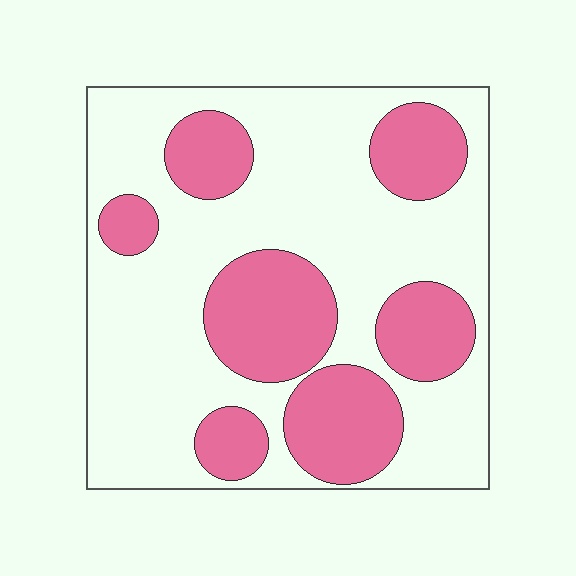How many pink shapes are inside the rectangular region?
7.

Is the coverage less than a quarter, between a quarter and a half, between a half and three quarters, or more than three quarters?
Between a quarter and a half.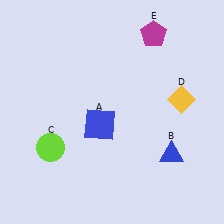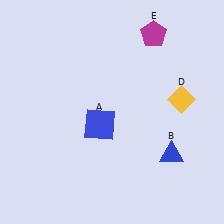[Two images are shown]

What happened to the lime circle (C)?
The lime circle (C) was removed in Image 2. It was in the bottom-left area of Image 1.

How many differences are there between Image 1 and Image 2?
There is 1 difference between the two images.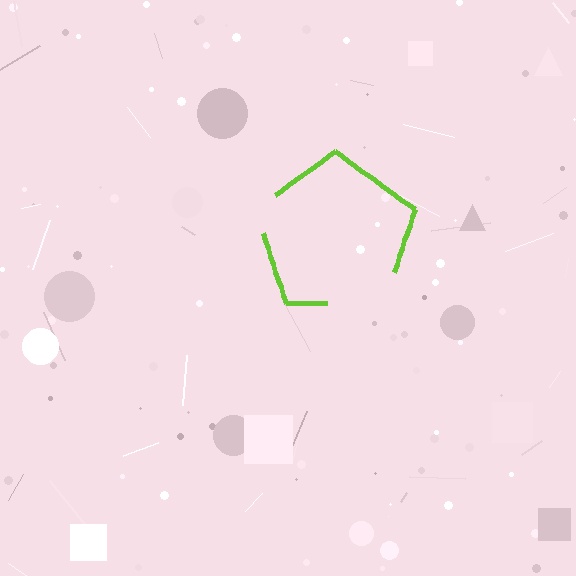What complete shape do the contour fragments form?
The contour fragments form a pentagon.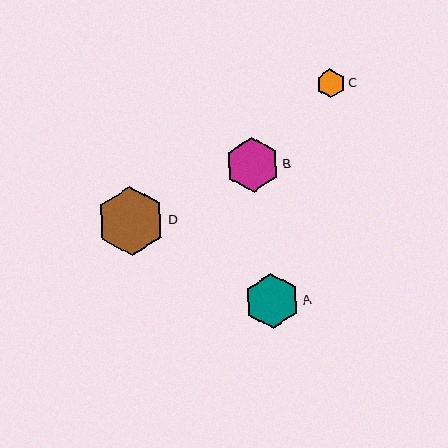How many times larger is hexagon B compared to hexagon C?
Hexagon B is approximately 1.9 times the size of hexagon C.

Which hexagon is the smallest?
Hexagon C is the smallest with a size of approximately 29 pixels.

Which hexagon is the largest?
Hexagon D is the largest with a size of approximately 68 pixels.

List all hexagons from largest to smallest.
From largest to smallest: D, A, B, C.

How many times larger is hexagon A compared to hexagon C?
Hexagon A is approximately 1.9 times the size of hexagon C.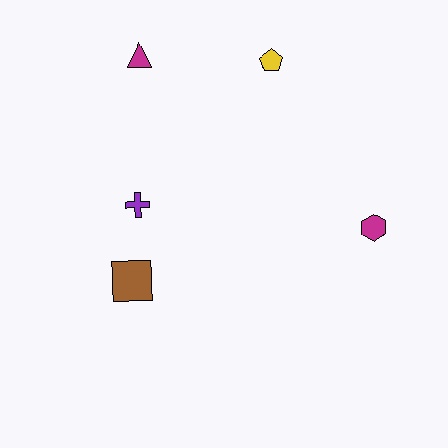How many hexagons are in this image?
There is 1 hexagon.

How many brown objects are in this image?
There is 1 brown object.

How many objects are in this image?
There are 5 objects.